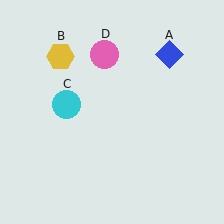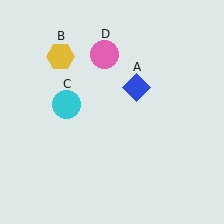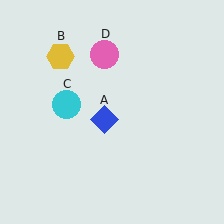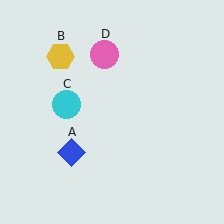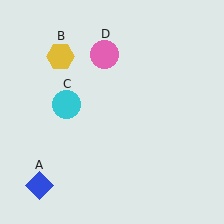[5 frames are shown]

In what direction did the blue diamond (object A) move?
The blue diamond (object A) moved down and to the left.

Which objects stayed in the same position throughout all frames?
Yellow hexagon (object B) and cyan circle (object C) and pink circle (object D) remained stationary.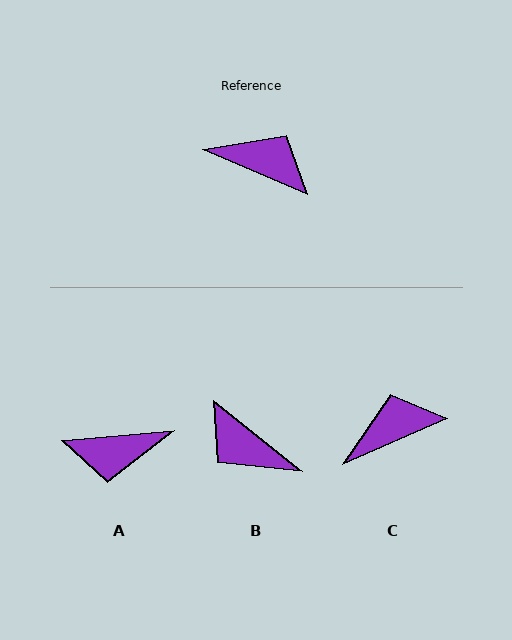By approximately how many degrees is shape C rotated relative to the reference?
Approximately 47 degrees counter-clockwise.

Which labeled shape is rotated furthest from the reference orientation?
B, about 164 degrees away.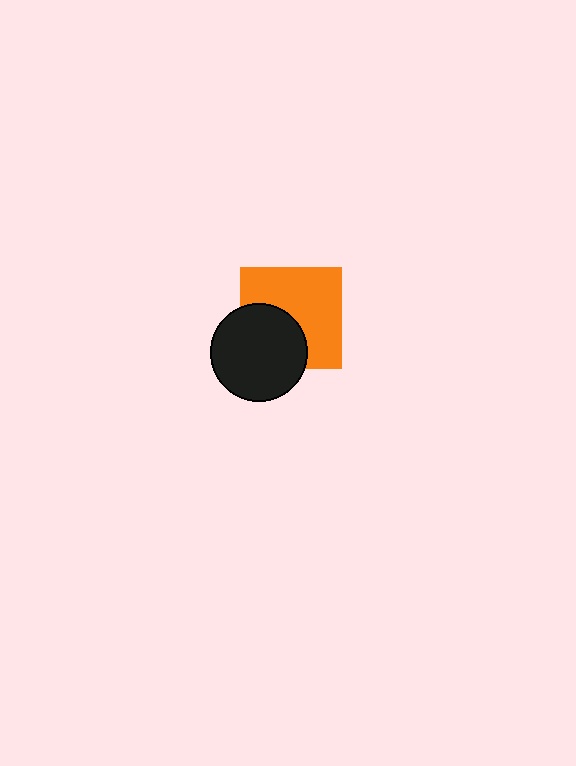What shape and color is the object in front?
The object in front is a black circle.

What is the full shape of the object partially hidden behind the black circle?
The partially hidden object is an orange square.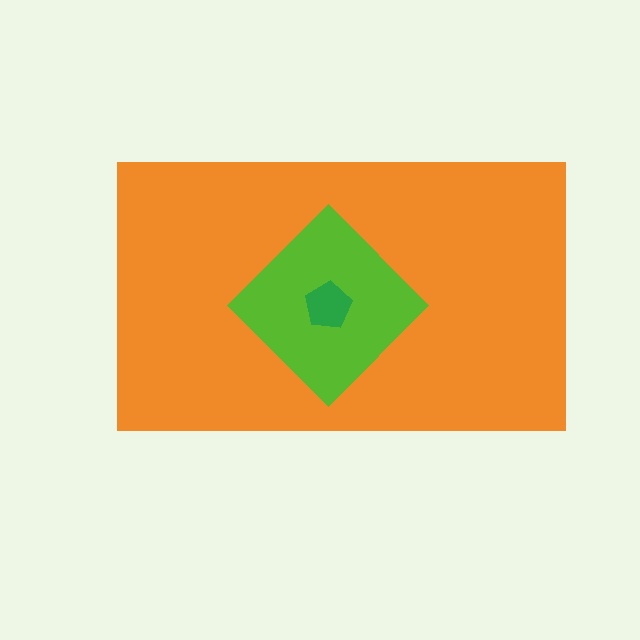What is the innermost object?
The green pentagon.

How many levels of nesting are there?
3.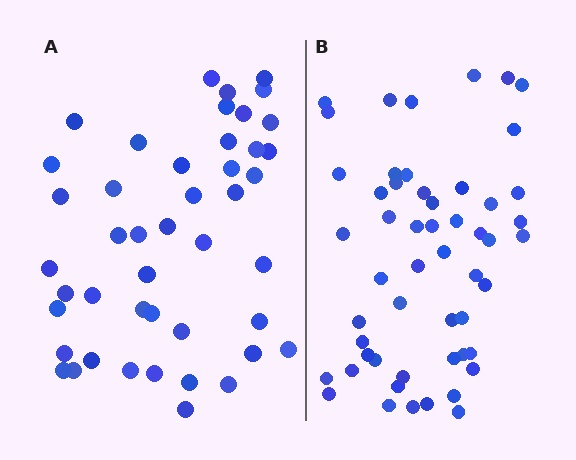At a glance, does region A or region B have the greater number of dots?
Region B (the right region) has more dots.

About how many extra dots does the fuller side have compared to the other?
Region B has roughly 8 or so more dots than region A.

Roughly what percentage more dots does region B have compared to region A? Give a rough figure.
About 20% more.